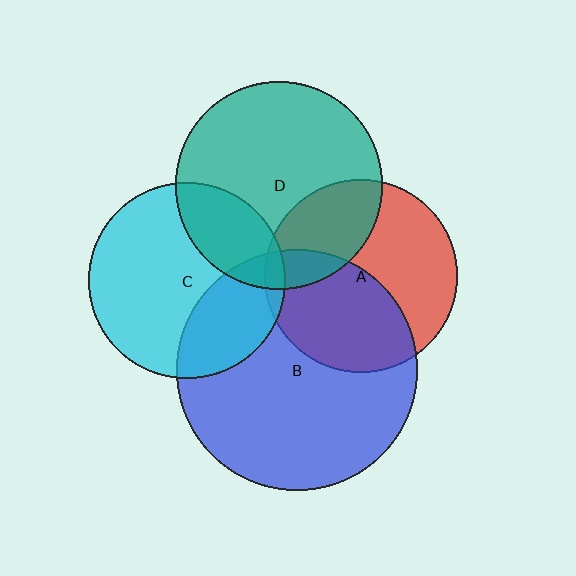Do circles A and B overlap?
Yes.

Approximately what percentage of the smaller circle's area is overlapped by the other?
Approximately 45%.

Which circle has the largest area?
Circle B (blue).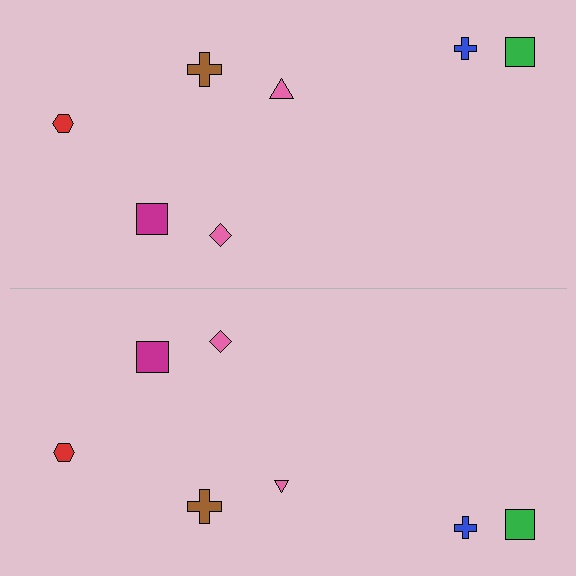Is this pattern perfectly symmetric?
No, the pattern is not perfectly symmetric. The pink triangle on the bottom side has a different size than its mirror counterpart.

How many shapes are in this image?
There are 14 shapes in this image.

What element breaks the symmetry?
The pink triangle on the bottom side has a different size than its mirror counterpart.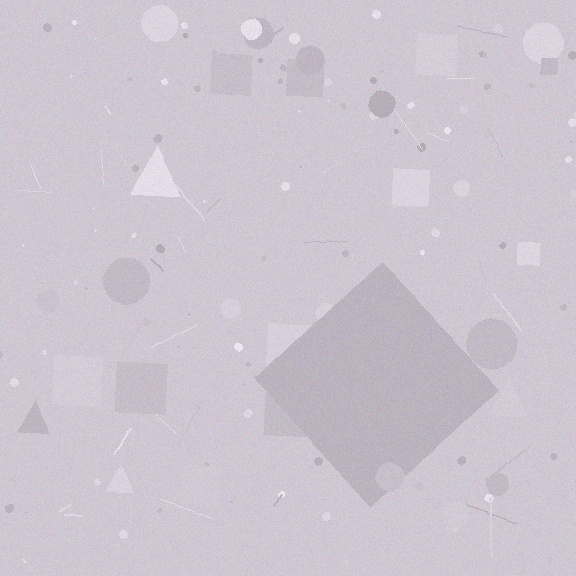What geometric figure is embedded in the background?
A diamond is embedded in the background.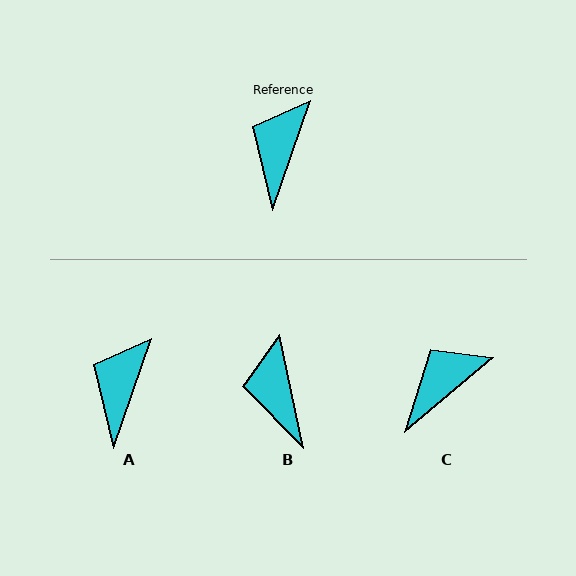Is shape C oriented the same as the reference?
No, it is off by about 31 degrees.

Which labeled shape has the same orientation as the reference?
A.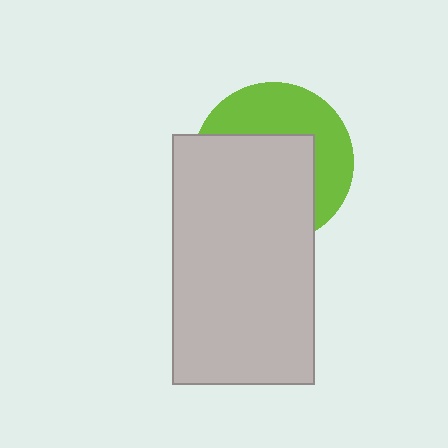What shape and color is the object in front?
The object in front is a light gray rectangle.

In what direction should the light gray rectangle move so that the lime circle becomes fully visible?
The light gray rectangle should move toward the lower-left. That is the shortest direction to clear the overlap and leave the lime circle fully visible.